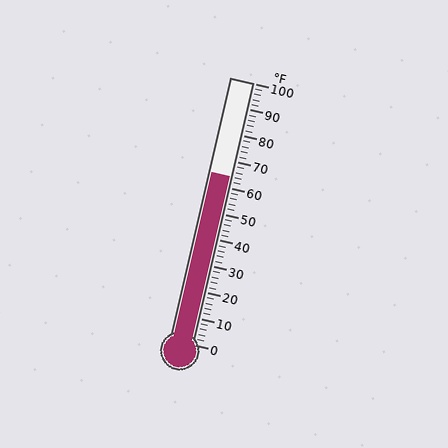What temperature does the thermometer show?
The thermometer shows approximately 64°F.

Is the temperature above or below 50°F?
The temperature is above 50°F.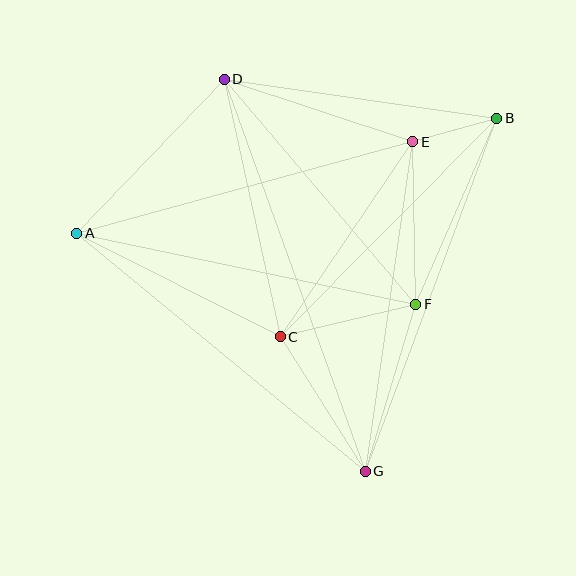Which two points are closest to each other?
Points B and E are closest to each other.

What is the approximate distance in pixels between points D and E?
The distance between D and E is approximately 199 pixels.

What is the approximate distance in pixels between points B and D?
The distance between B and D is approximately 275 pixels.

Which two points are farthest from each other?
Points A and B are farthest from each other.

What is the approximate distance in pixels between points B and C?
The distance between B and C is approximately 308 pixels.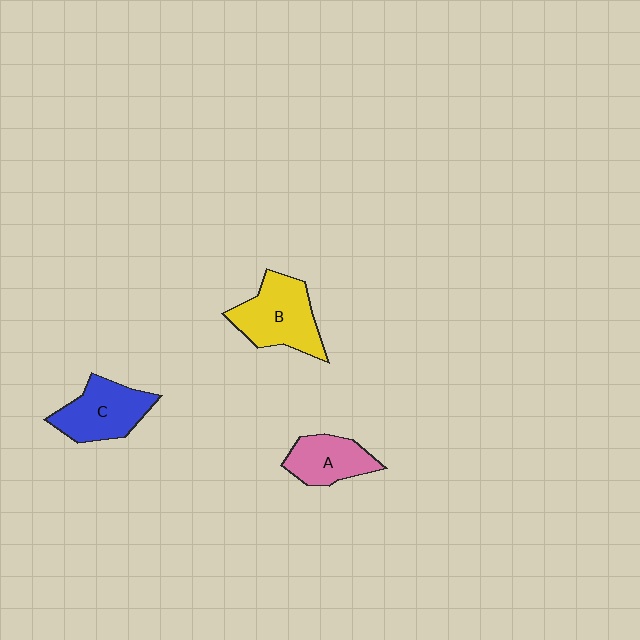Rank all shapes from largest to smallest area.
From largest to smallest: B (yellow), C (blue), A (pink).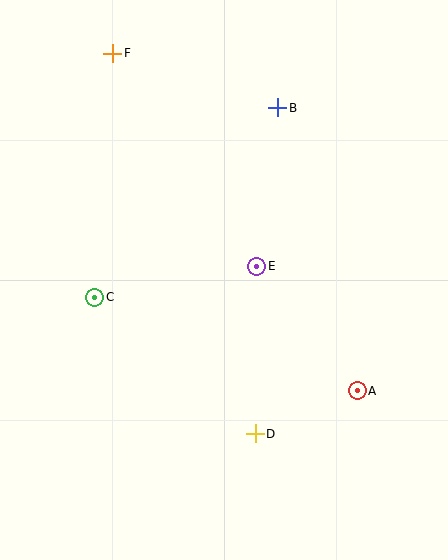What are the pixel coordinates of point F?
Point F is at (113, 53).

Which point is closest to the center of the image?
Point E at (257, 266) is closest to the center.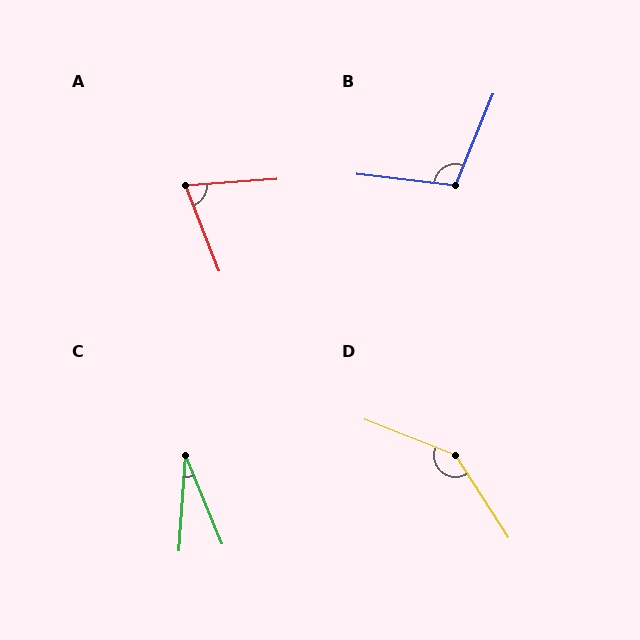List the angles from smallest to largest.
C (26°), A (73°), B (105°), D (145°).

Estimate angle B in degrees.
Approximately 105 degrees.